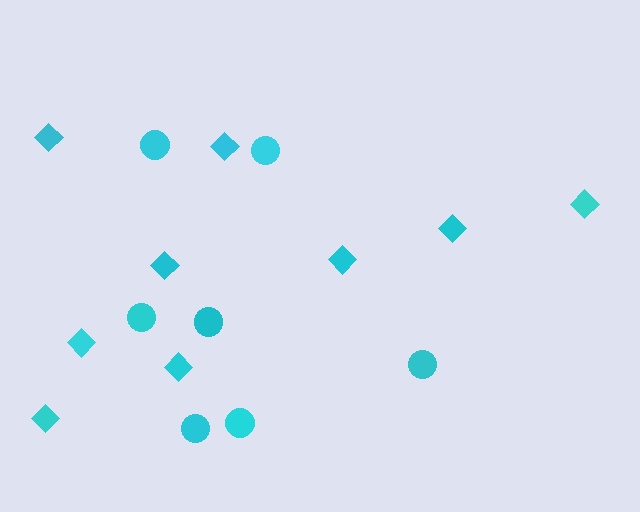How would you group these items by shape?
There are 2 groups: one group of circles (7) and one group of diamonds (9).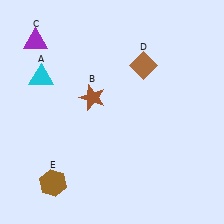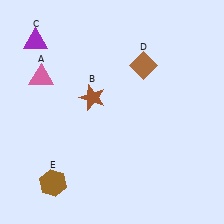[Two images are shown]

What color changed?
The triangle (A) changed from cyan in Image 1 to pink in Image 2.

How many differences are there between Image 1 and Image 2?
There is 1 difference between the two images.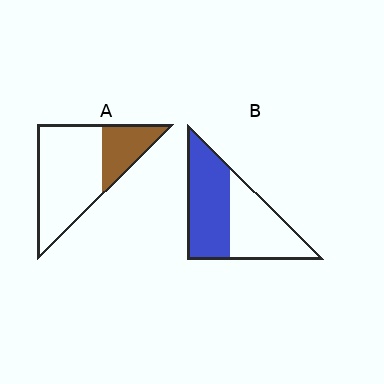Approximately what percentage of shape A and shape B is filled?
A is approximately 30% and B is approximately 55%.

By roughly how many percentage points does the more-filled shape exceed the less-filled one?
By roughly 25 percentage points (B over A).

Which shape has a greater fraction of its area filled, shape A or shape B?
Shape B.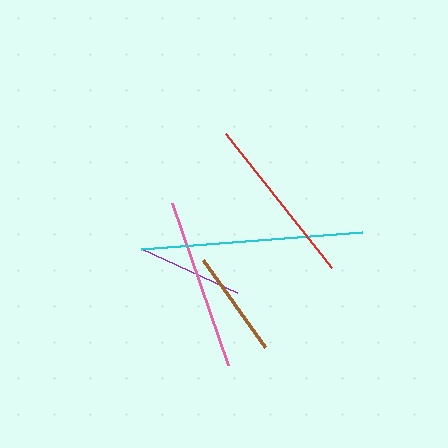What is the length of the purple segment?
The purple segment is approximately 105 pixels long.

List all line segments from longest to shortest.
From longest to shortest: cyan, red, pink, brown, purple.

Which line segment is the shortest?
The purple line is the shortest at approximately 105 pixels.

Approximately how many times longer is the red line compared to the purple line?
The red line is approximately 1.6 times the length of the purple line.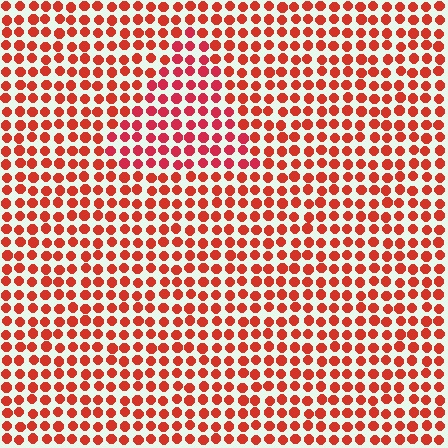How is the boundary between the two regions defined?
The boundary is defined purely by a slight shift in hue (about 17 degrees). Spacing, size, and orientation are identical on both sides.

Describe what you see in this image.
The image is filled with small red elements in a uniform arrangement. A triangle-shaped region is visible where the elements are tinted to a slightly different hue, forming a subtle color boundary.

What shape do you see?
I see a triangle.